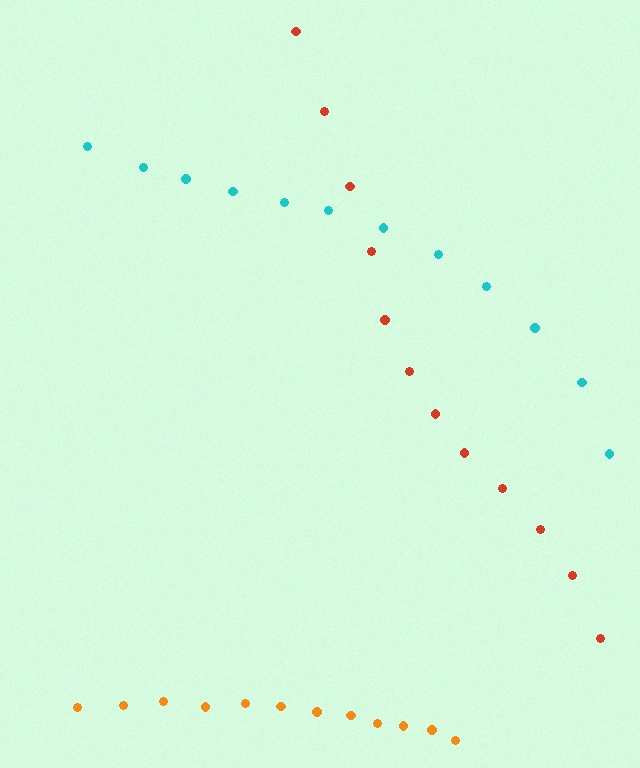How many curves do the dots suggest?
There are 3 distinct paths.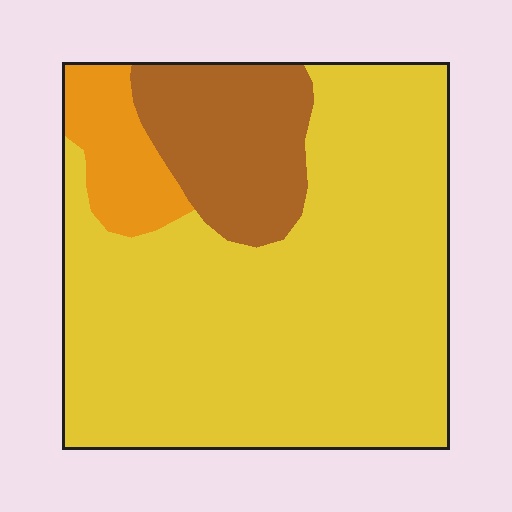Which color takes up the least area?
Orange, at roughly 10%.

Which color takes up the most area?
Yellow, at roughly 75%.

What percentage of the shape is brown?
Brown takes up about one sixth (1/6) of the shape.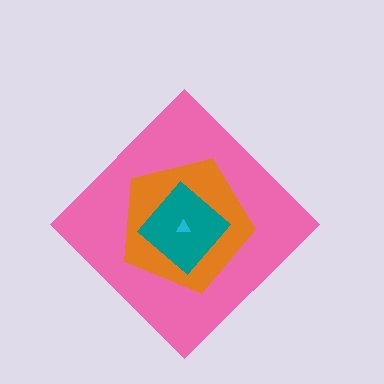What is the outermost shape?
The pink diamond.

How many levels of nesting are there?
4.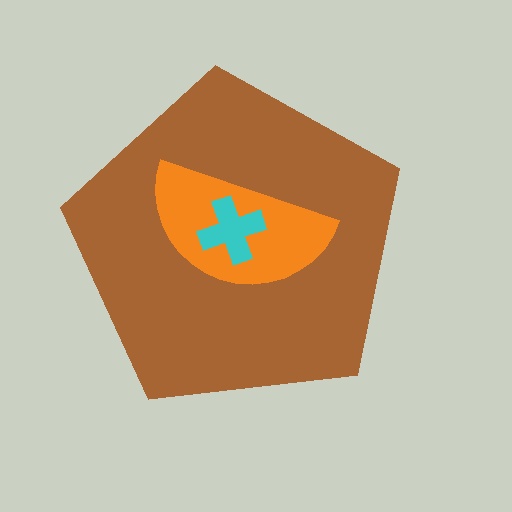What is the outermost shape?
The brown pentagon.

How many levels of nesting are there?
3.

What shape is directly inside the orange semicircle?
The cyan cross.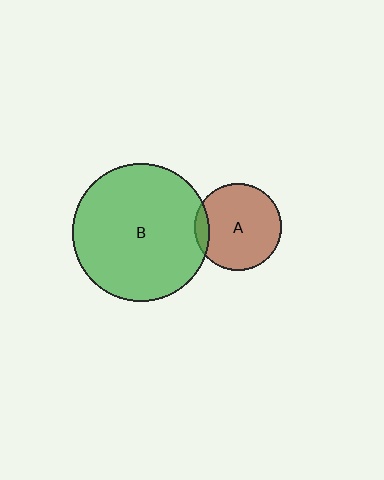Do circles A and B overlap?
Yes.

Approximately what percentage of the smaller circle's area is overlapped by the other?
Approximately 10%.